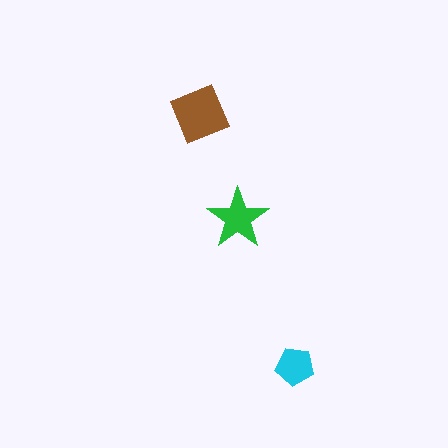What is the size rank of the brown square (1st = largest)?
1st.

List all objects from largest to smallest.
The brown square, the green star, the cyan pentagon.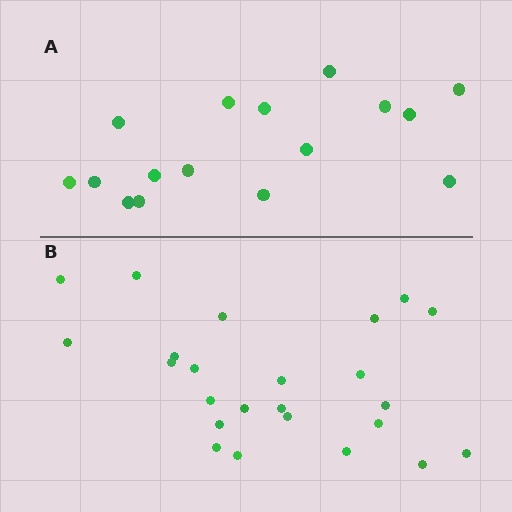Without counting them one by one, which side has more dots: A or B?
Region B (the bottom region) has more dots.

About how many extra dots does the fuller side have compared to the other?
Region B has roughly 8 or so more dots than region A.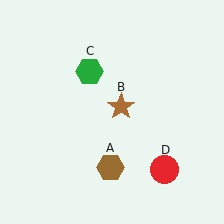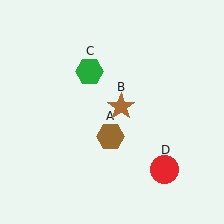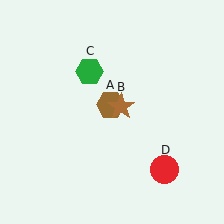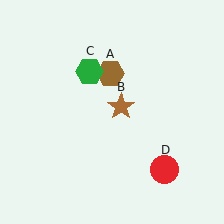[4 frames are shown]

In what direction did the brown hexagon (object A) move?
The brown hexagon (object A) moved up.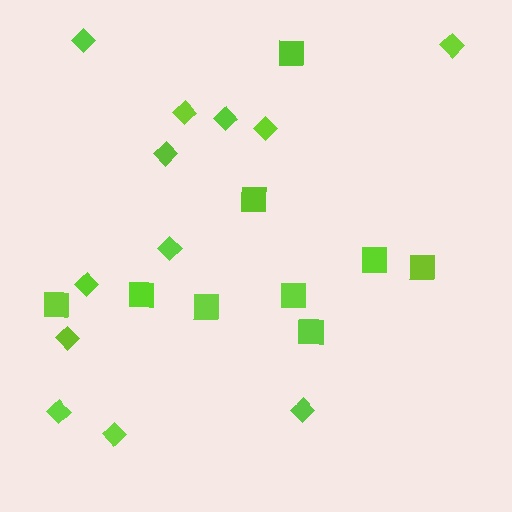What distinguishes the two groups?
There are 2 groups: one group of diamonds (12) and one group of squares (9).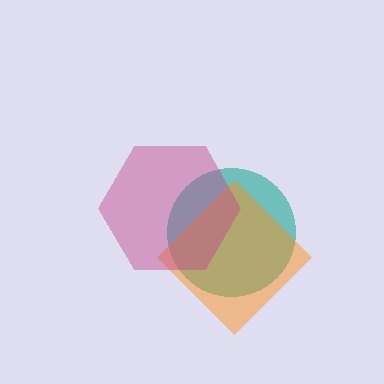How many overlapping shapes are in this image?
There are 3 overlapping shapes in the image.